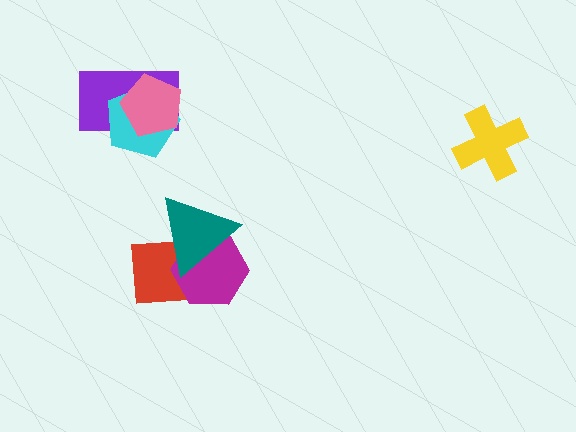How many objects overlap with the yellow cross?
0 objects overlap with the yellow cross.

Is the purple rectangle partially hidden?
Yes, it is partially covered by another shape.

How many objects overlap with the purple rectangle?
2 objects overlap with the purple rectangle.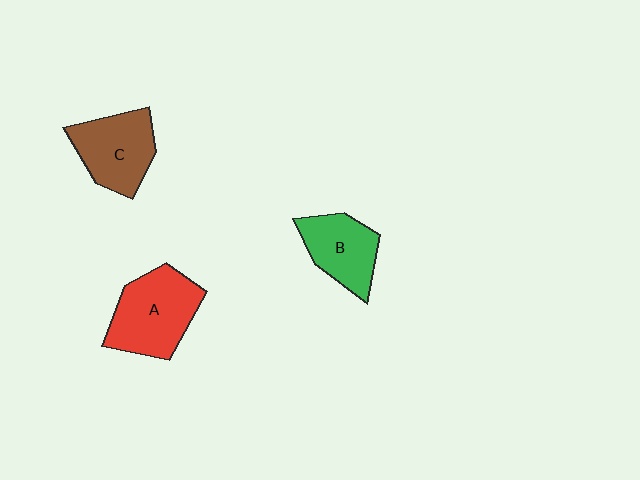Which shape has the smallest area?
Shape B (green).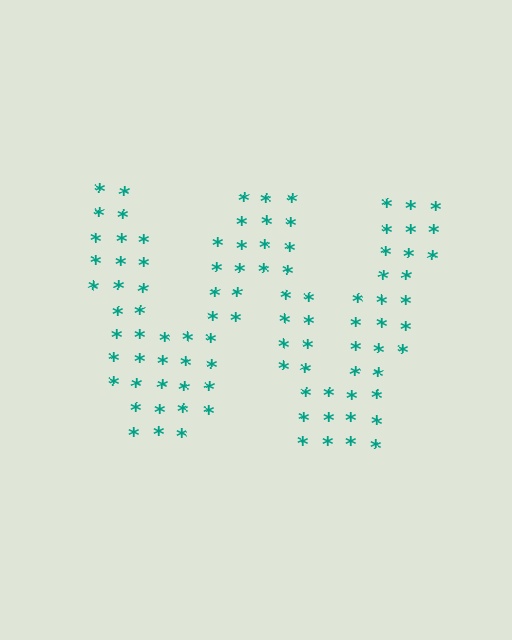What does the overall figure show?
The overall figure shows the letter W.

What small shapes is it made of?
It is made of small asterisks.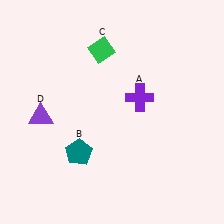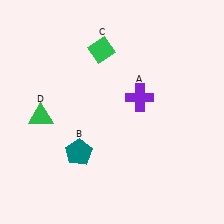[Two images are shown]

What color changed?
The triangle (D) changed from purple in Image 1 to green in Image 2.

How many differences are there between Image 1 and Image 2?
There is 1 difference between the two images.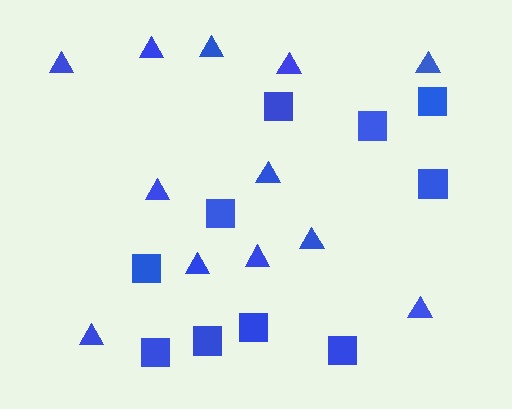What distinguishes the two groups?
There are 2 groups: one group of triangles (12) and one group of squares (10).